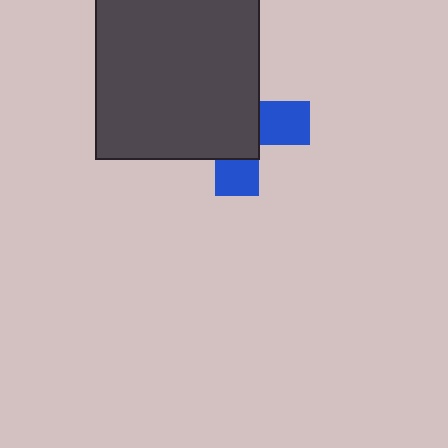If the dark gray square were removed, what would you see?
You would see the complete blue cross.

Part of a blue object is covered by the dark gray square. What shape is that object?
It is a cross.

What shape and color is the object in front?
The object in front is a dark gray square.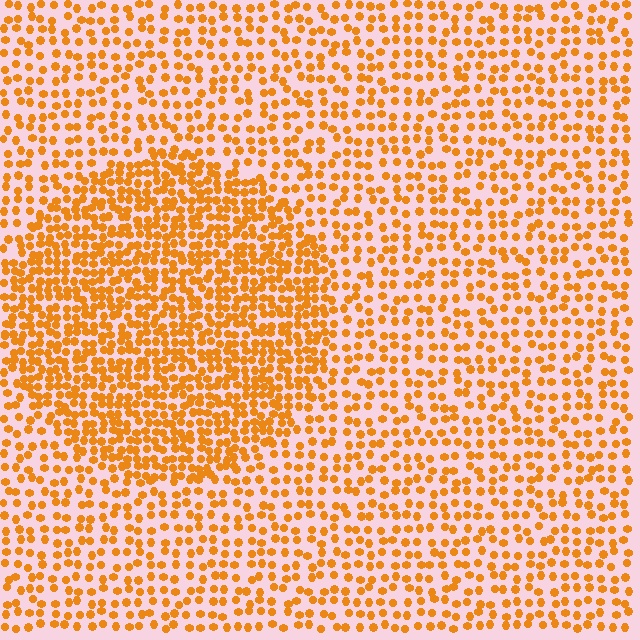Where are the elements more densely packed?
The elements are more densely packed inside the circle boundary.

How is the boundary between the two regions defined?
The boundary is defined by a change in element density (approximately 1.9x ratio). All elements are the same color, size, and shape.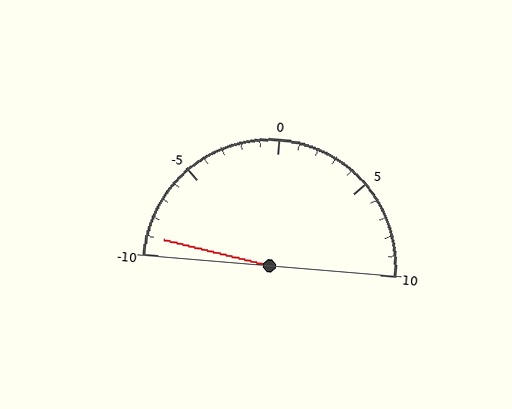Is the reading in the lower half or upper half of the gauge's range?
The reading is in the lower half of the range (-10 to 10).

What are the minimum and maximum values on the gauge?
The gauge ranges from -10 to 10.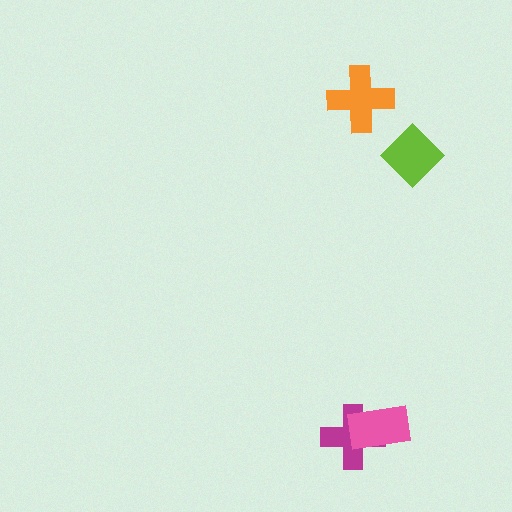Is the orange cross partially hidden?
No, no other shape covers it.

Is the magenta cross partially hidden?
Yes, it is partially covered by another shape.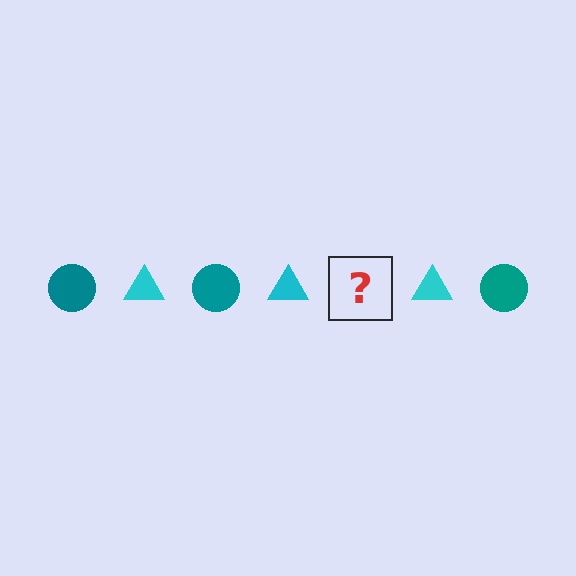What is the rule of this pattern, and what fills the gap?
The rule is that the pattern alternates between teal circle and cyan triangle. The gap should be filled with a teal circle.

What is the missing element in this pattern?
The missing element is a teal circle.